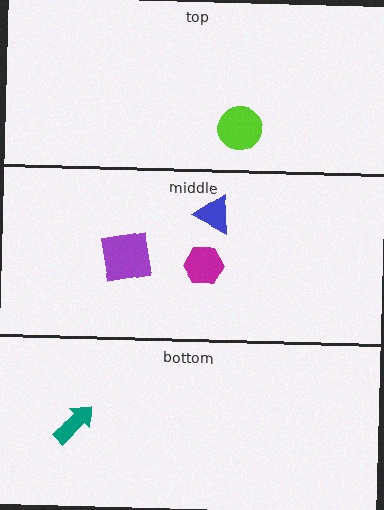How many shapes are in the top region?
1.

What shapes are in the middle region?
The purple square, the magenta hexagon, the blue triangle.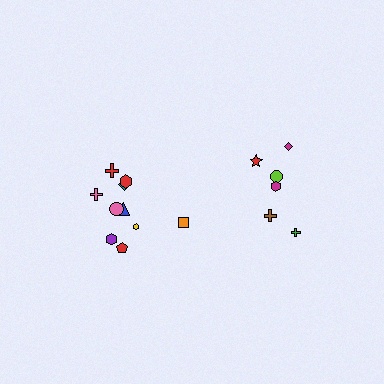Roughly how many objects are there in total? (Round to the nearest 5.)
Roughly 15 objects in total.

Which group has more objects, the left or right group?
The left group.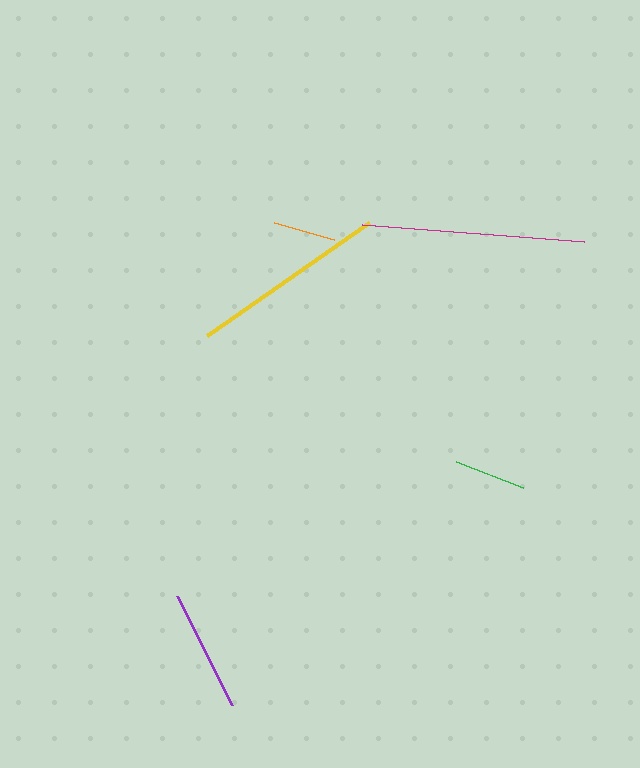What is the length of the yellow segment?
The yellow segment is approximately 198 pixels long.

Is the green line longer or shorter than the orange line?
The green line is longer than the orange line.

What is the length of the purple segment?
The purple segment is approximately 122 pixels long.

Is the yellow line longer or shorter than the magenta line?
The magenta line is longer than the yellow line.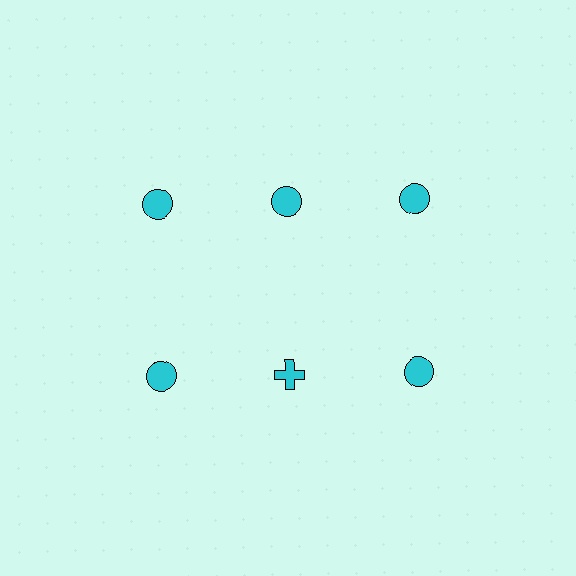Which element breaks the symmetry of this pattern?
The cyan cross in the second row, second from left column breaks the symmetry. All other shapes are cyan circles.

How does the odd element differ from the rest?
It has a different shape: cross instead of circle.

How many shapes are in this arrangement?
There are 6 shapes arranged in a grid pattern.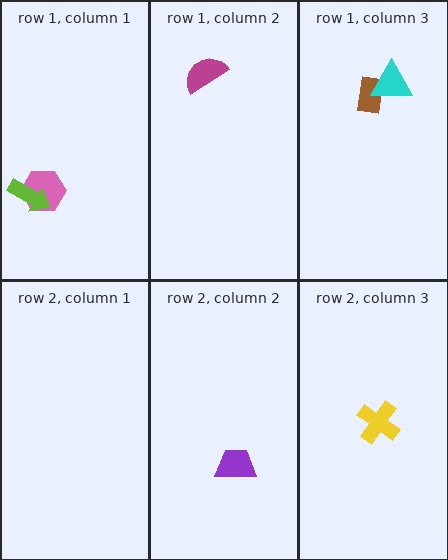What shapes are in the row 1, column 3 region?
The brown rectangle, the cyan triangle.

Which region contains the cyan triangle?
The row 1, column 3 region.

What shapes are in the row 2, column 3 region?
The yellow cross.